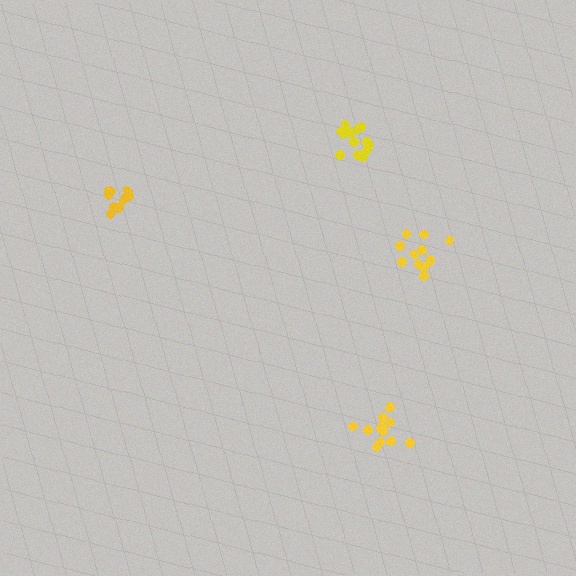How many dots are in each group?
Group 1: 15 dots, Group 2: 12 dots, Group 3: 13 dots, Group 4: 9 dots (49 total).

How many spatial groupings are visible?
There are 4 spatial groupings.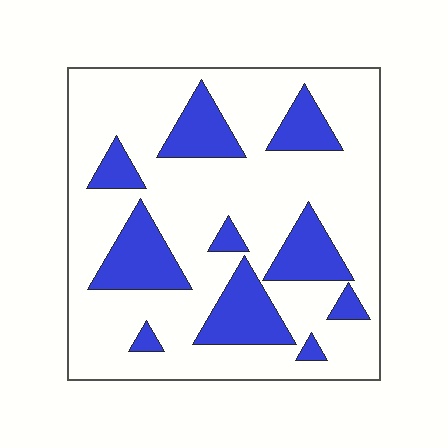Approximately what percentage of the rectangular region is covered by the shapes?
Approximately 25%.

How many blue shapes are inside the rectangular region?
10.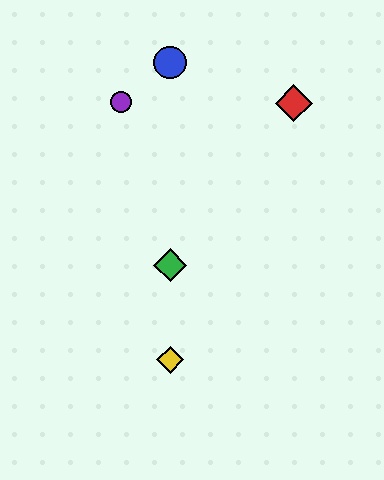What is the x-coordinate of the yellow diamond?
The yellow diamond is at x≈170.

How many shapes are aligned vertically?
3 shapes (the blue circle, the green diamond, the yellow diamond) are aligned vertically.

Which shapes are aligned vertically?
The blue circle, the green diamond, the yellow diamond are aligned vertically.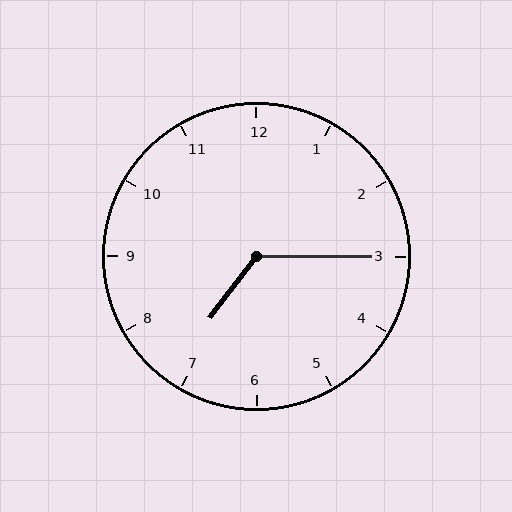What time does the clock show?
7:15.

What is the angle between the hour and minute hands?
Approximately 128 degrees.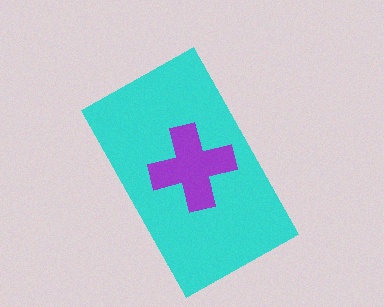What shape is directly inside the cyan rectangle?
The purple cross.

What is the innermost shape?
The purple cross.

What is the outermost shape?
The cyan rectangle.